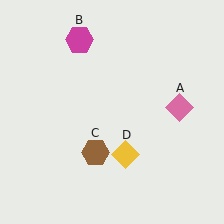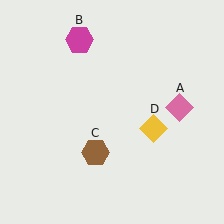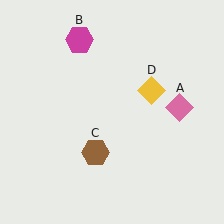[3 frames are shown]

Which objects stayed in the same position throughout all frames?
Pink diamond (object A) and magenta hexagon (object B) and brown hexagon (object C) remained stationary.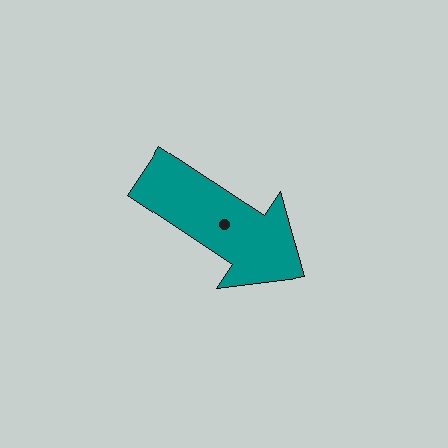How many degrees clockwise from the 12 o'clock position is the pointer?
Approximately 123 degrees.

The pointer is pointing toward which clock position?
Roughly 4 o'clock.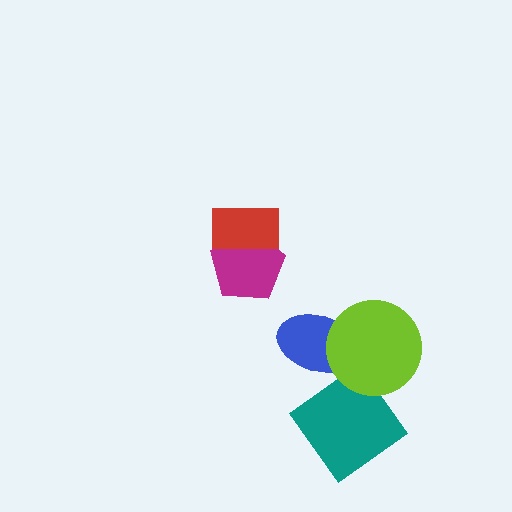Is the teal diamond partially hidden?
Yes, it is partially covered by another shape.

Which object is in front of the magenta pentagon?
The red rectangle is in front of the magenta pentagon.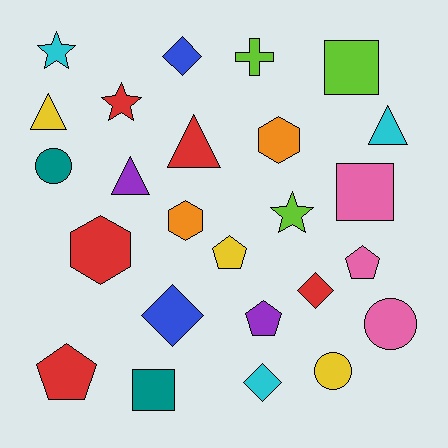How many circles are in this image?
There are 3 circles.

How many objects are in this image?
There are 25 objects.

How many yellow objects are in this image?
There are 3 yellow objects.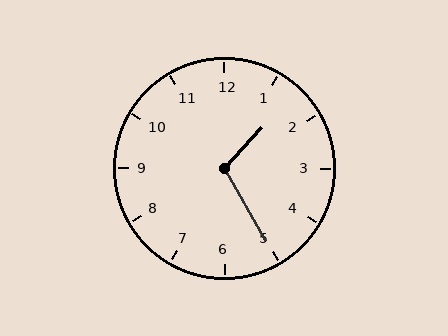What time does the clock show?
1:25.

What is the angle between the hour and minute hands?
Approximately 108 degrees.